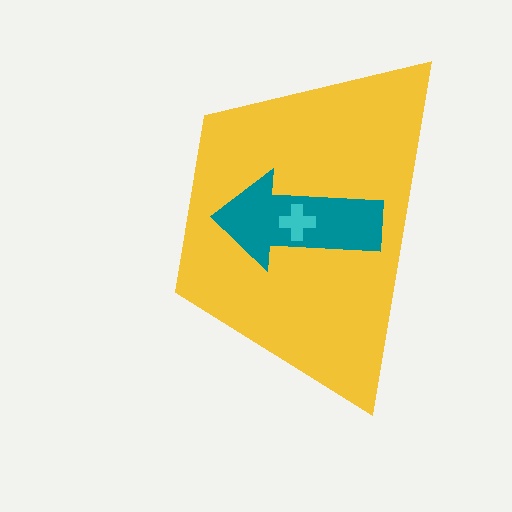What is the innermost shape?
The cyan cross.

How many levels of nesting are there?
3.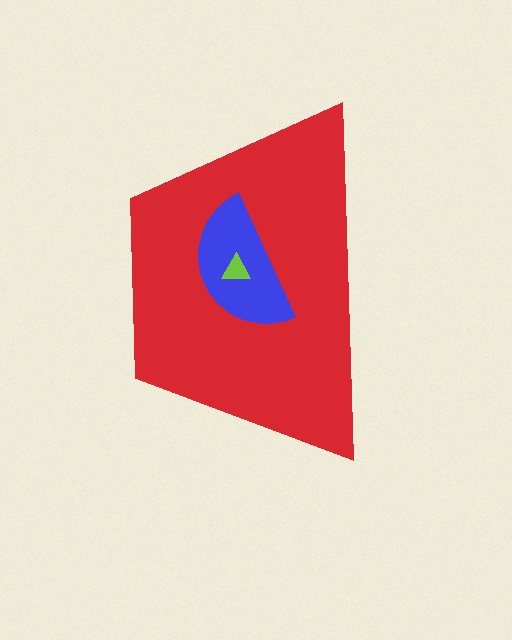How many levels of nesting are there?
3.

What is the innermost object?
The lime triangle.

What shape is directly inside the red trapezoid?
The blue semicircle.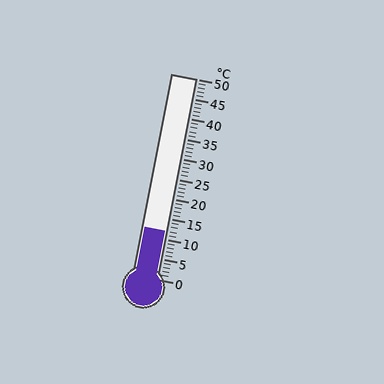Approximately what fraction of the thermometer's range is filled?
The thermometer is filled to approximately 25% of its range.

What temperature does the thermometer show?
The thermometer shows approximately 12°C.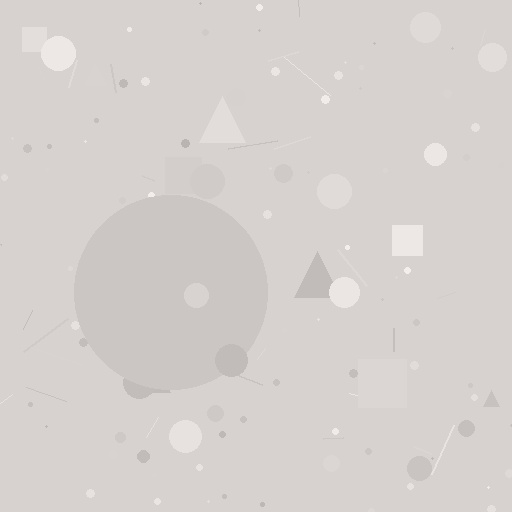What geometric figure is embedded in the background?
A circle is embedded in the background.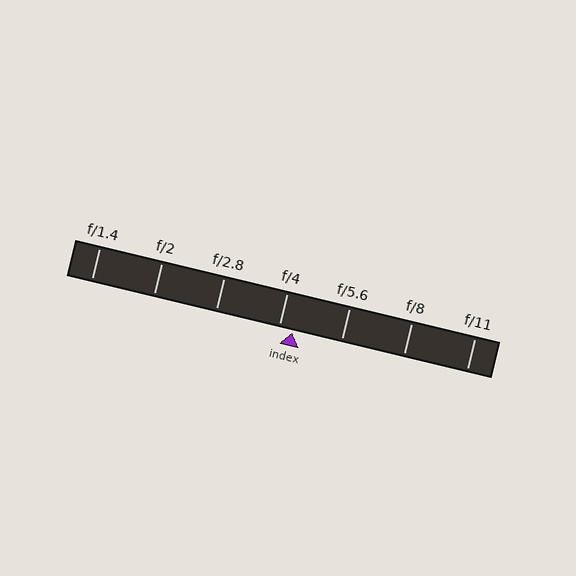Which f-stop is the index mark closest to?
The index mark is closest to f/4.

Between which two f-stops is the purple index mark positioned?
The index mark is between f/4 and f/5.6.